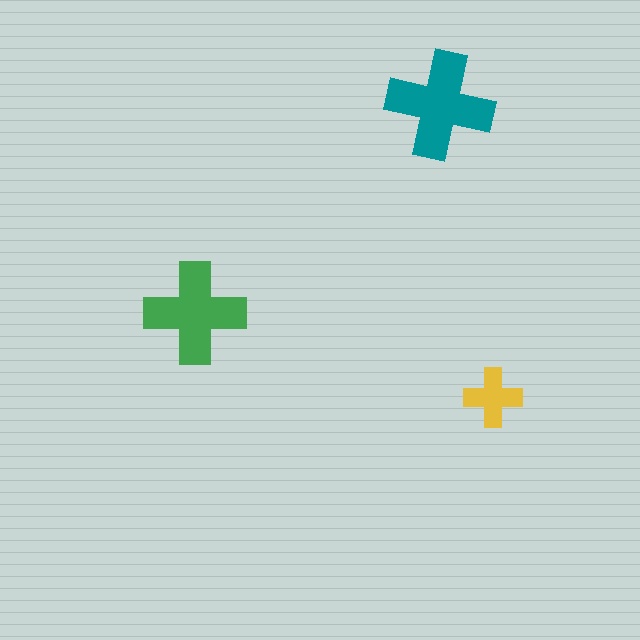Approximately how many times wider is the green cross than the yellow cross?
About 1.5 times wider.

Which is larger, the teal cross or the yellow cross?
The teal one.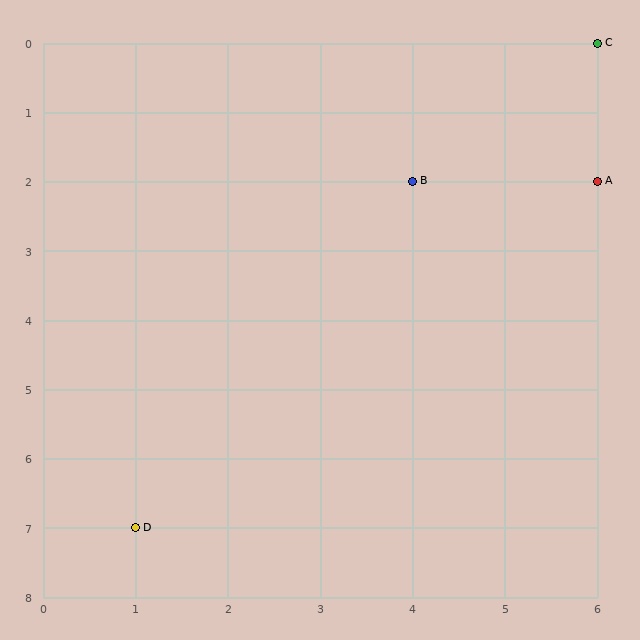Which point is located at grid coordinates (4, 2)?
Point B is at (4, 2).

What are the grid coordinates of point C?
Point C is at grid coordinates (6, 0).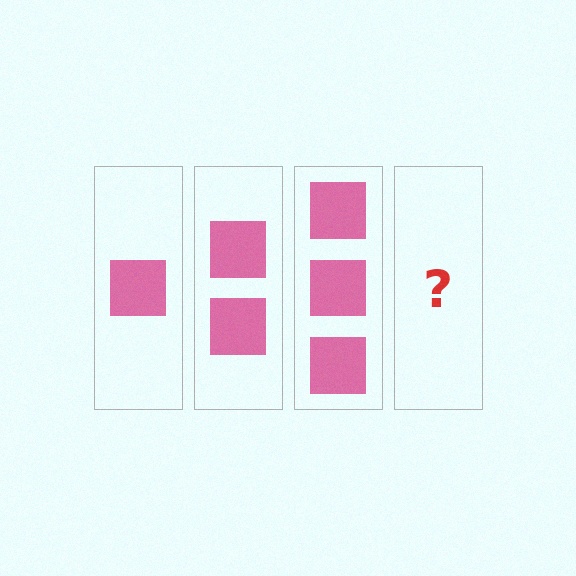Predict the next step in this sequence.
The next step is 4 squares.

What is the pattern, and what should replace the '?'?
The pattern is that each step adds one more square. The '?' should be 4 squares.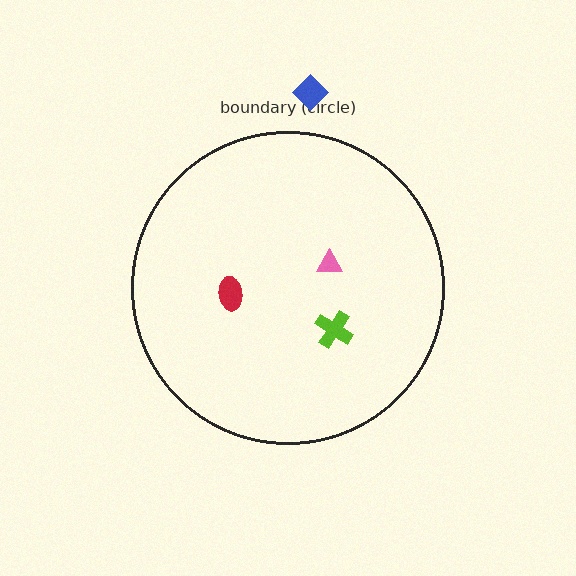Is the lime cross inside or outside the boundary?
Inside.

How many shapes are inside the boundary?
3 inside, 1 outside.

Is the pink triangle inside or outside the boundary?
Inside.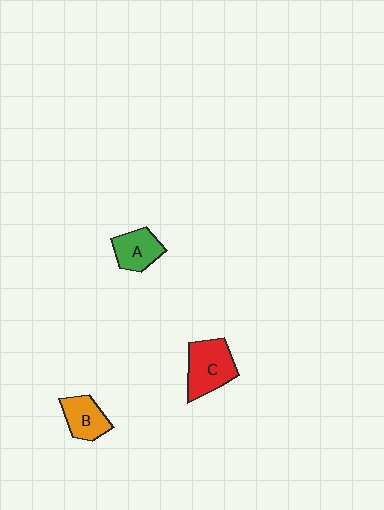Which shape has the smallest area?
Shape A (green).